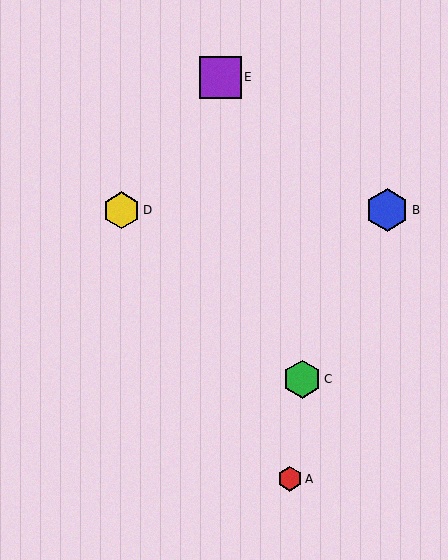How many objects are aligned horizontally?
2 objects (B, D) are aligned horizontally.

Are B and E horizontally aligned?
No, B is at y≈210 and E is at y≈77.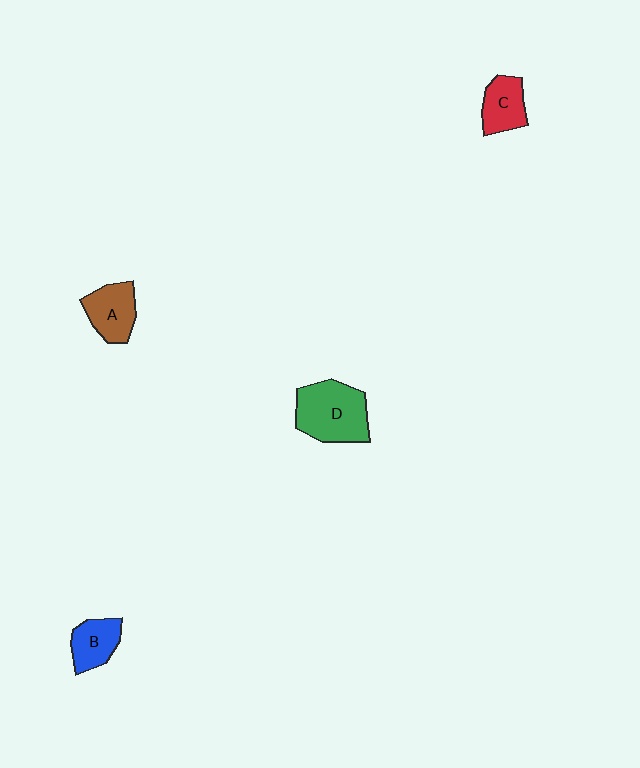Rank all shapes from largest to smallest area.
From largest to smallest: D (green), A (brown), C (red), B (blue).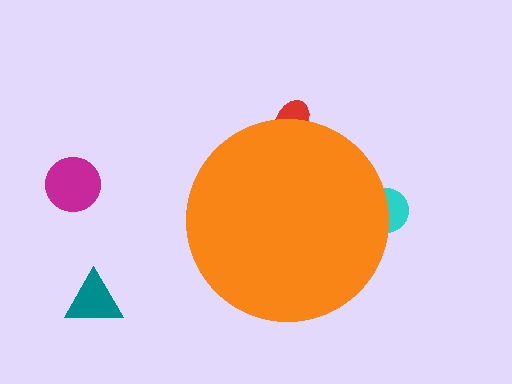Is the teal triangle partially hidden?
No, the teal triangle is fully visible.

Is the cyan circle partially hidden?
Yes, the cyan circle is partially hidden behind the orange circle.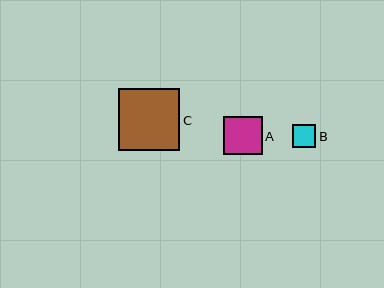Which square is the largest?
Square C is the largest with a size of approximately 61 pixels.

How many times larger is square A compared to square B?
Square A is approximately 1.7 times the size of square B.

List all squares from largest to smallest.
From largest to smallest: C, A, B.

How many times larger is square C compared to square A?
Square C is approximately 1.6 times the size of square A.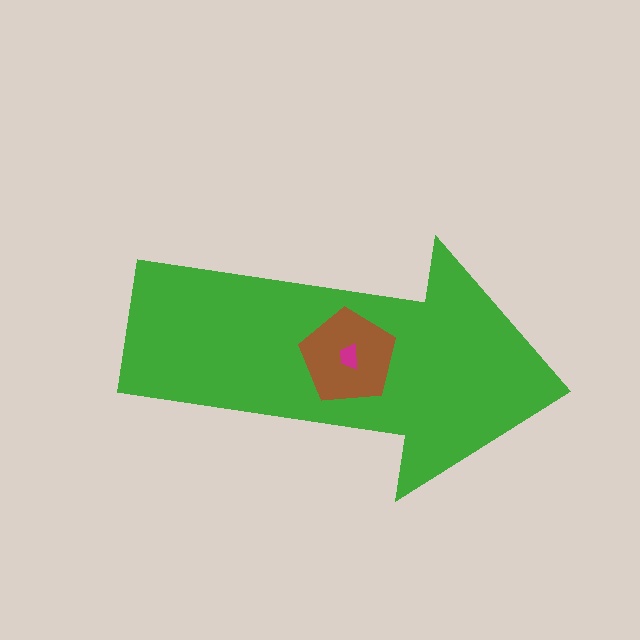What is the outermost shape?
The green arrow.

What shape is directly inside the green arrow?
The brown pentagon.